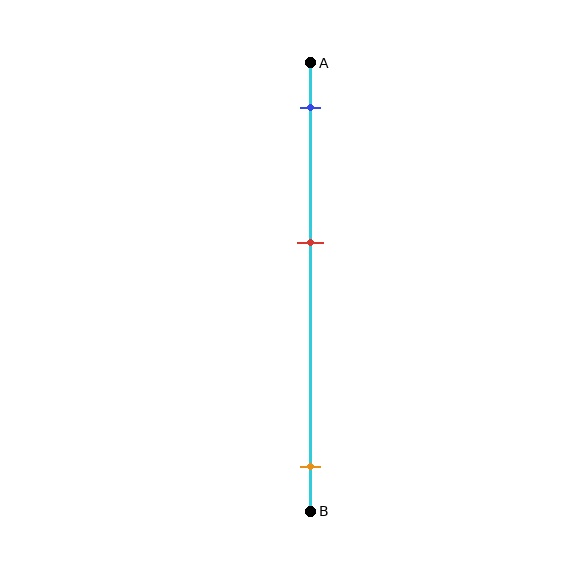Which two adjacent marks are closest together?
The blue and red marks are the closest adjacent pair.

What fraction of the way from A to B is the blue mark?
The blue mark is approximately 10% (0.1) of the way from A to B.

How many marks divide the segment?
There are 3 marks dividing the segment.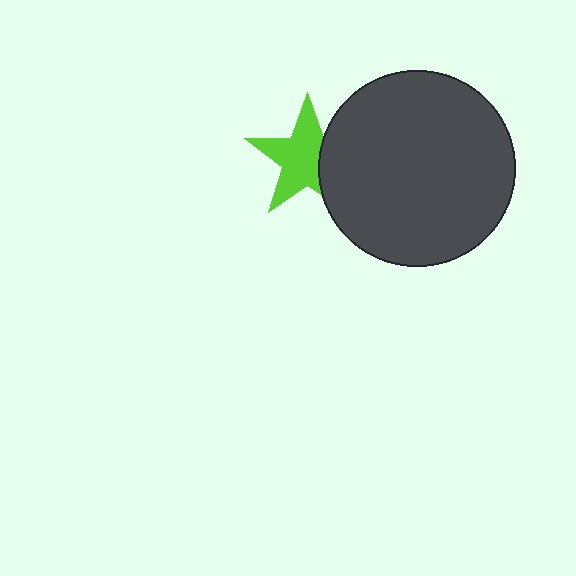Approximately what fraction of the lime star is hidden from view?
Roughly 31% of the lime star is hidden behind the dark gray circle.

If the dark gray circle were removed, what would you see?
You would see the complete lime star.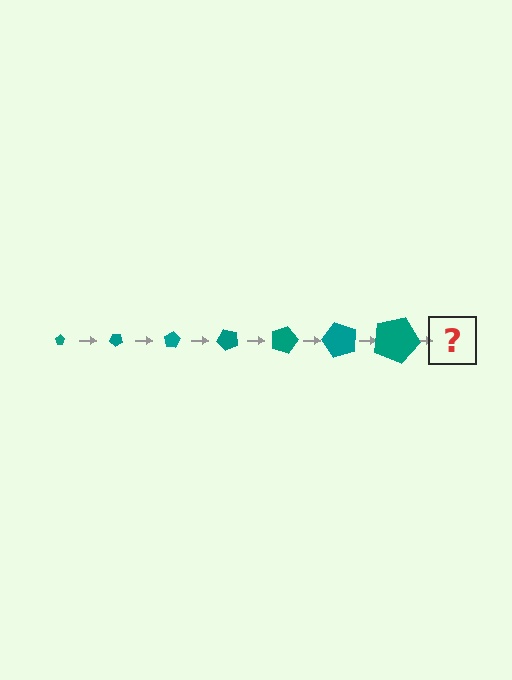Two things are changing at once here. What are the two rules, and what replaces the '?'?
The two rules are that the pentagon grows larger each step and it rotates 40 degrees each step. The '?' should be a pentagon, larger than the previous one and rotated 280 degrees from the start.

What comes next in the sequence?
The next element should be a pentagon, larger than the previous one and rotated 280 degrees from the start.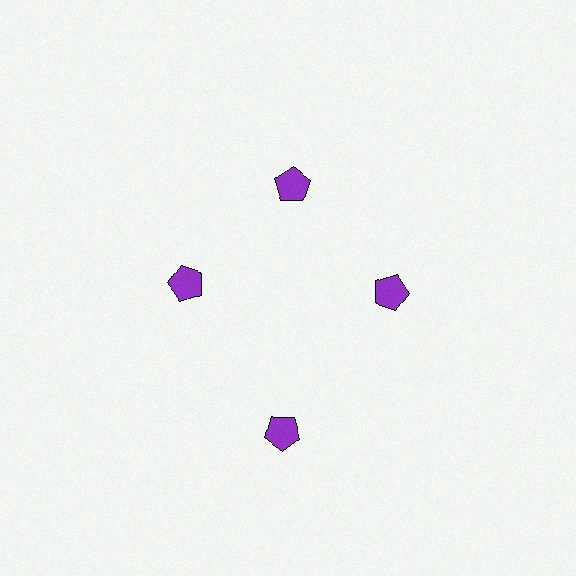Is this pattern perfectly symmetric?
No. The 4 purple pentagons are arranged in a ring, but one element near the 6 o'clock position is pushed outward from the center, breaking the 4-fold rotational symmetry.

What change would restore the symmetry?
The symmetry would be restored by moving it inward, back onto the ring so that all 4 pentagons sit at equal angles and equal distance from the center.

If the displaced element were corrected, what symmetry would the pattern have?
It would have 4-fold rotational symmetry — the pattern would map onto itself every 90 degrees.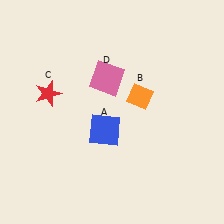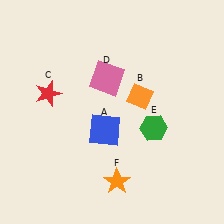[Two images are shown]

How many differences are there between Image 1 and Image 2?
There are 2 differences between the two images.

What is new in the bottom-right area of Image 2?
An orange star (F) was added in the bottom-right area of Image 2.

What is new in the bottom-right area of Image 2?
A green hexagon (E) was added in the bottom-right area of Image 2.